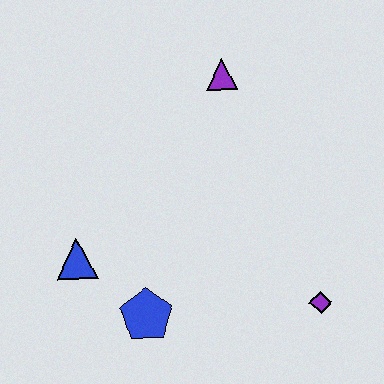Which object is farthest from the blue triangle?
The purple diamond is farthest from the blue triangle.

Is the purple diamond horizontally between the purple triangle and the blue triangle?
No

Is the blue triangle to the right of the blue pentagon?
No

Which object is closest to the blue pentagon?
The blue triangle is closest to the blue pentagon.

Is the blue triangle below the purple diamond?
No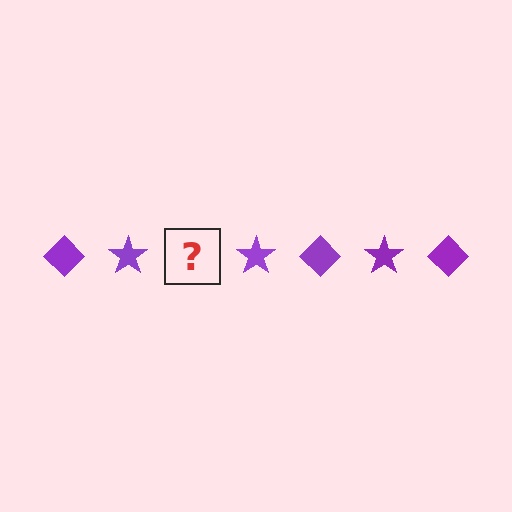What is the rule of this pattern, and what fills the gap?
The rule is that the pattern cycles through diamond, star shapes in purple. The gap should be filled with a purple diamond.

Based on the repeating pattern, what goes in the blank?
The blank should be a purple diamond.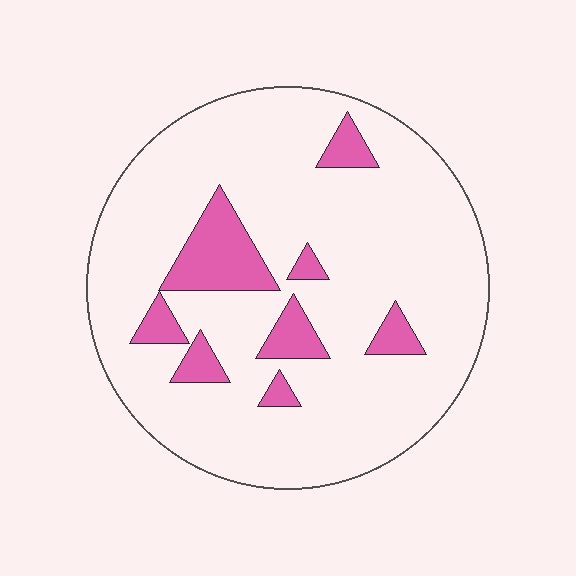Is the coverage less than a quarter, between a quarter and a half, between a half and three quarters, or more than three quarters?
Less than a quarter.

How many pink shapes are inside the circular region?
8.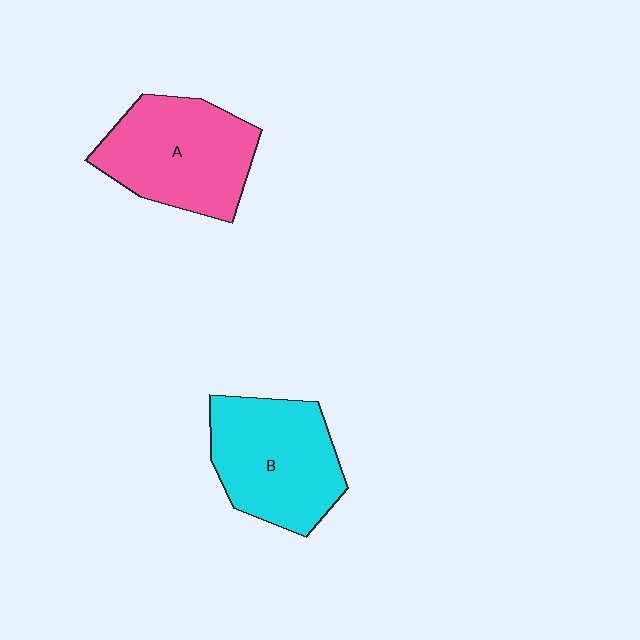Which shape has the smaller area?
Shape B (cyan).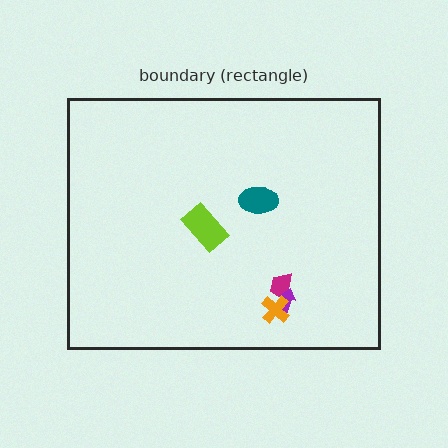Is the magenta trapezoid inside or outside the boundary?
Inside.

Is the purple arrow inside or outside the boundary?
Inside.